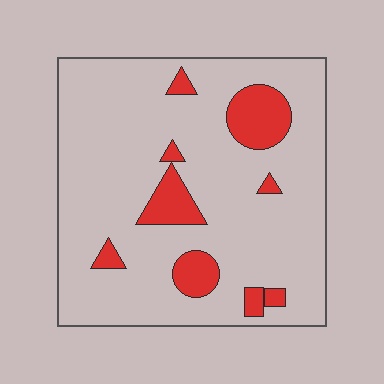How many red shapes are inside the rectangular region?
9.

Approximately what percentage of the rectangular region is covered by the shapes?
Approximately 15%.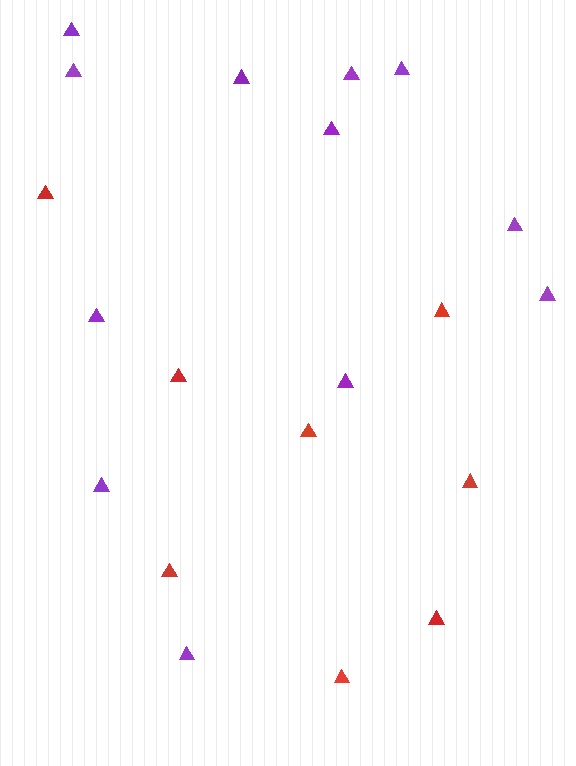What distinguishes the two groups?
There are 2 groups: one group of red triangles (8) and one group of purple triangles (12).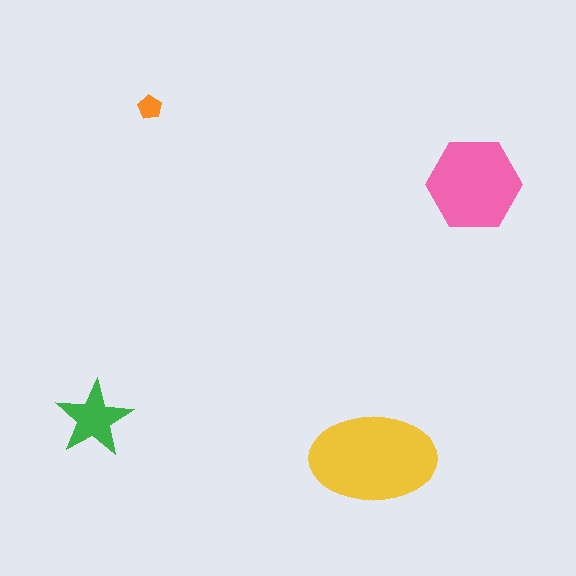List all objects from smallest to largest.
The orange pentagon, the green star, the pink hexagon, the yellow ellipse.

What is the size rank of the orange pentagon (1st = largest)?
4th.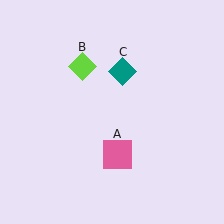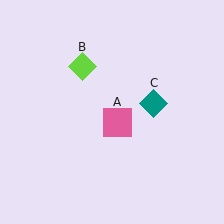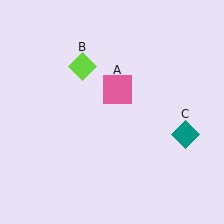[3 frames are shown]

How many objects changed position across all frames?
2 objects changed position: pink square (object A), teal diamond (object C).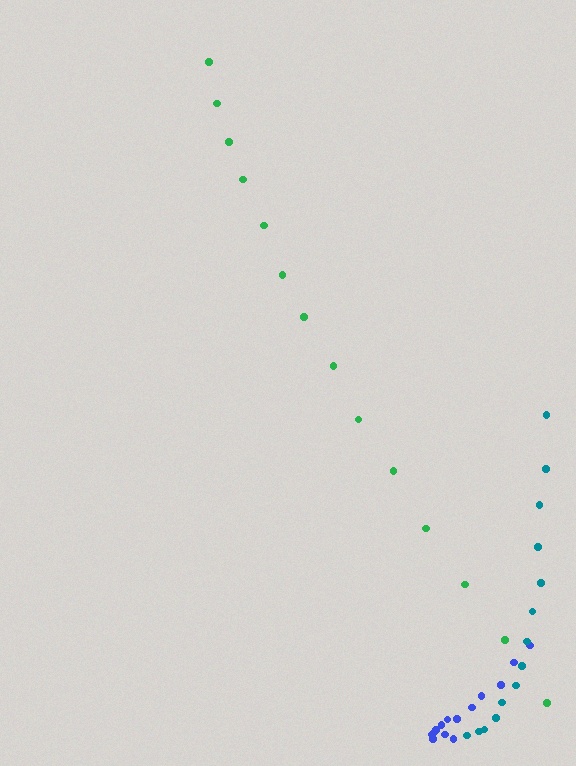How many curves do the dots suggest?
There are 3 distinct paths.